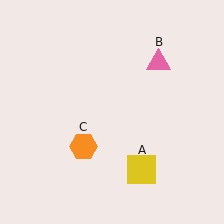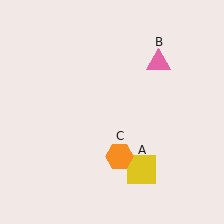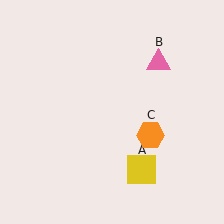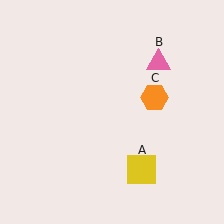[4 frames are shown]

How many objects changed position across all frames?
1 object changed position: orange hexagon (object C).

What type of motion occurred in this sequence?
The orange hexagon (object C) rotated counterclockwise around the center of the scene.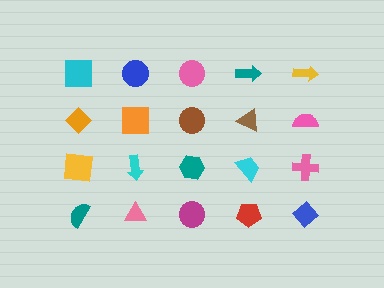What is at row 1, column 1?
A cyan square.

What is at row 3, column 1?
A yellow square.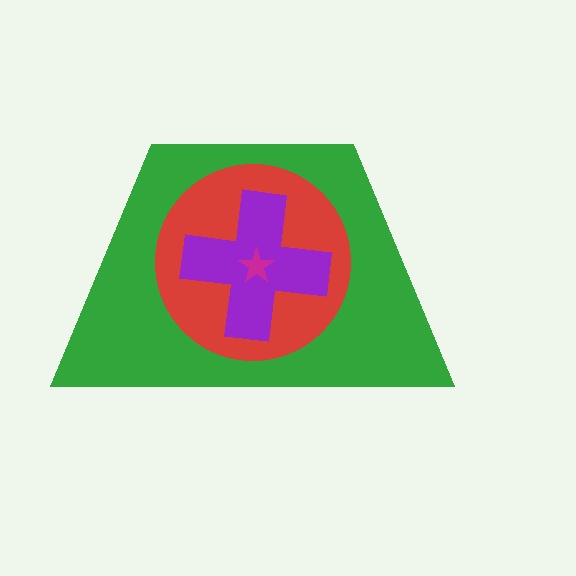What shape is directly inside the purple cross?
The magenta star.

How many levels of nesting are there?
4.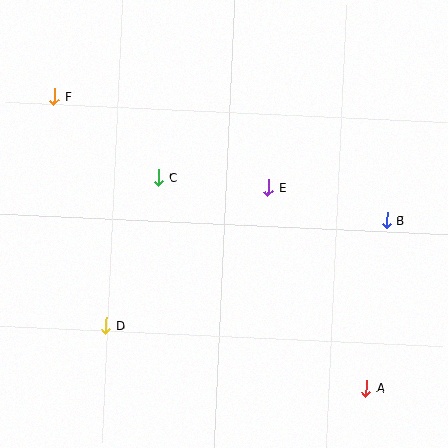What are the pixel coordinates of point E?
Point E is at (269, 187).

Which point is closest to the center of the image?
Point E at (269, 187) is closest to the center.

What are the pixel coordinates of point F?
Point F is at (55, 96).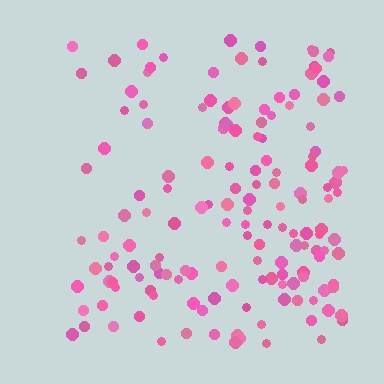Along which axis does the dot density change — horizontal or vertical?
Horizontal.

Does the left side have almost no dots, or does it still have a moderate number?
Still a moderate number, just noticeably fewer than the right.